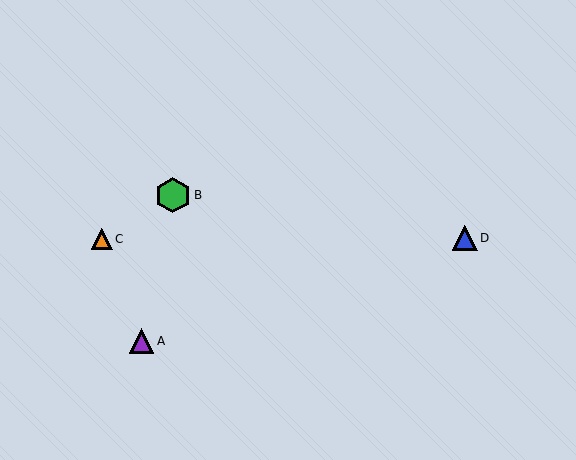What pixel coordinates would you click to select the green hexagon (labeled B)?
Click at (173, 195) to select the green hexagon B.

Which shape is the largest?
The green hexagon (labeled B) is the largest.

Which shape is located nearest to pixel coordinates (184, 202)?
The green hexagon (labeled B) at (173, 195) is nearest to that location.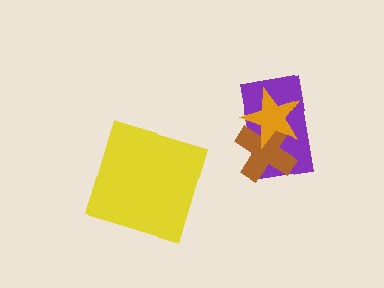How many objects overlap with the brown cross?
2 objects overlap with the brown cross.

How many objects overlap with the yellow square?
0 objects overlap with the yellow square.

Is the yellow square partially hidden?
No, no other shape covers it.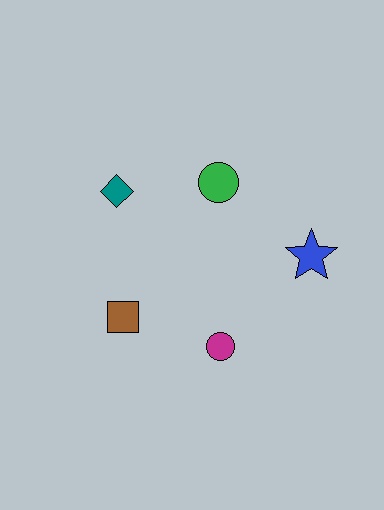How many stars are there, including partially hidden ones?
There is 1 star.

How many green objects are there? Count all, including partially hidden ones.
There is 1 green object.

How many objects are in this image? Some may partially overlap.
There are 5 objects.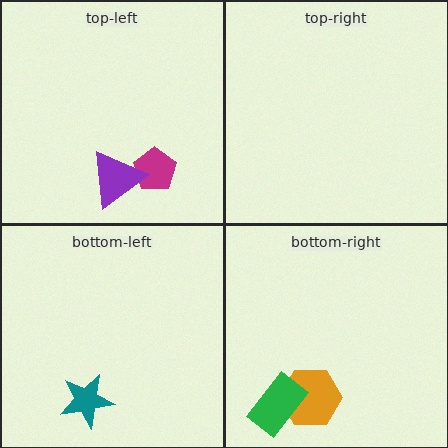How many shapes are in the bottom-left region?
1.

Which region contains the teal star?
The bottom-left region.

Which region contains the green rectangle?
The bottom-right region.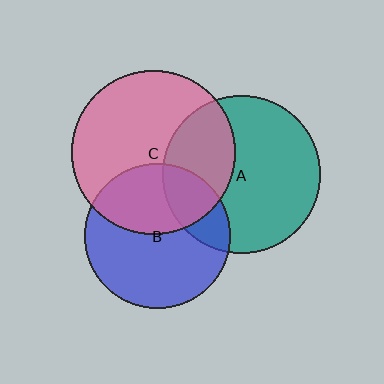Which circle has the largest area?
Circle C (pink).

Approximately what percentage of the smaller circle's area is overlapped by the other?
Approximately 40%.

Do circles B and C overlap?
Yes.